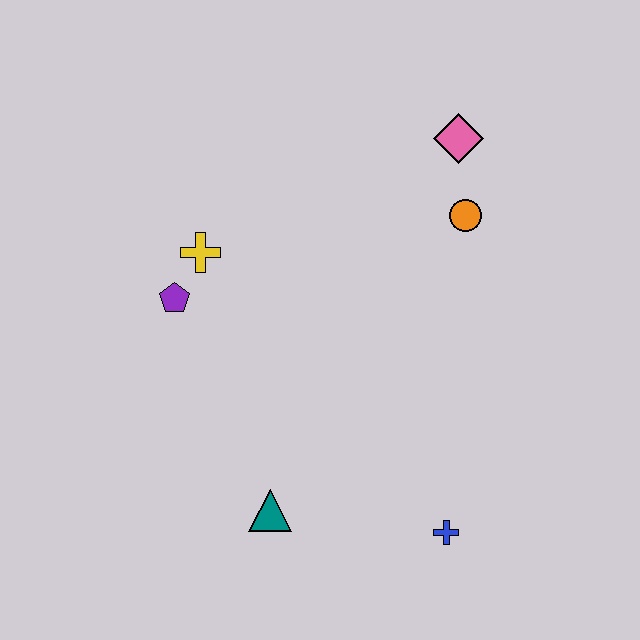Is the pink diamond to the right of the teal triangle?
Yes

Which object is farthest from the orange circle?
The teal triangle is farthest from the orange circle.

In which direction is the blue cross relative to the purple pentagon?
The blue cross is to the right of the purple pentagon.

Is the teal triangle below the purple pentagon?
Yes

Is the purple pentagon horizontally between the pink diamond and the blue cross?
No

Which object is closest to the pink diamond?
The orange circle is closest to the pink diamond.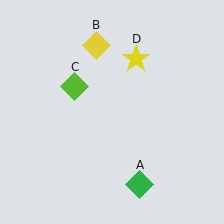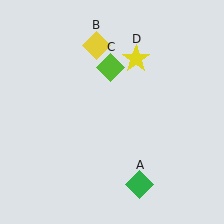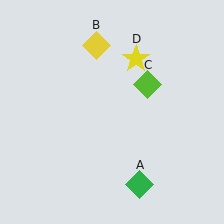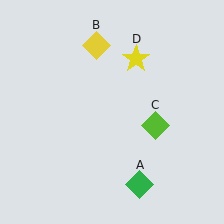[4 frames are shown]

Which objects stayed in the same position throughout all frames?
Green diamond (object A) and yellow diamond (object B) and yellow star (object D) remained stationary.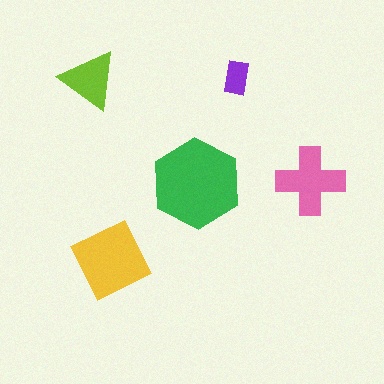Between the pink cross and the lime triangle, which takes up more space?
The pink cross.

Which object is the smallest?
The purple rectangle.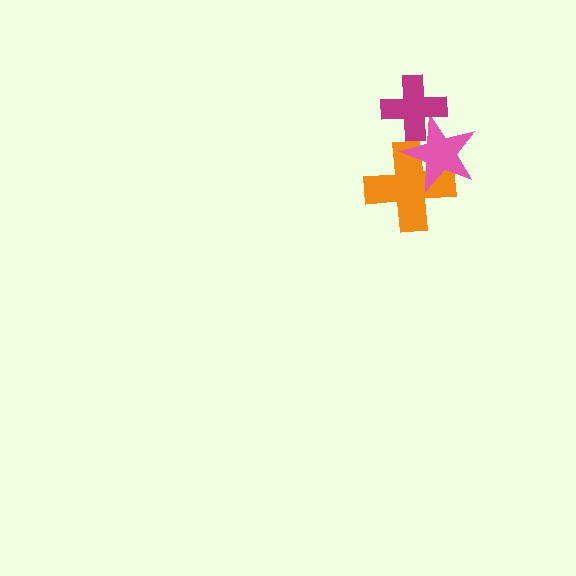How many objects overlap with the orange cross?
1 object overlaps with the orange cross.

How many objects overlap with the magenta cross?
1 object overlaps with the magenta cross.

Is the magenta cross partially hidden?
No, no other shape covers it.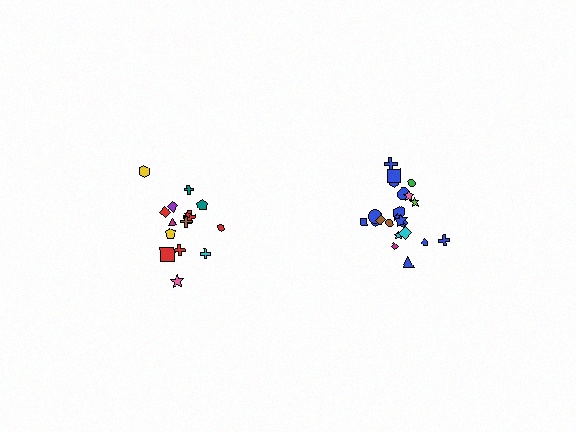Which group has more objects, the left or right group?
The right group.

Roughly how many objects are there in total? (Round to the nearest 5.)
Roughly 35 objects in total.